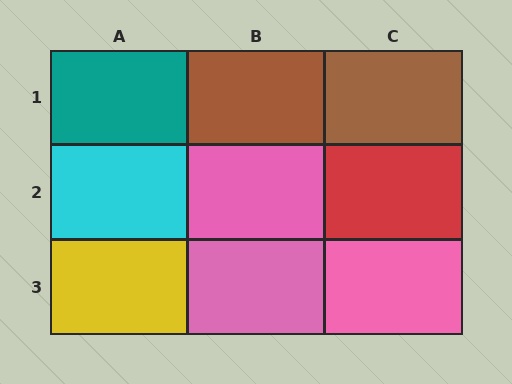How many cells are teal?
1 cell is teal.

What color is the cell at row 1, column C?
Brown.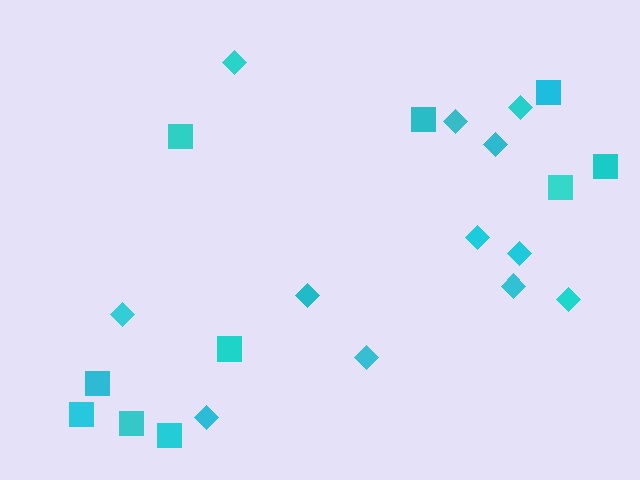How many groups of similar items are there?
There are 2 groups: one group of diamonds (12) and one group of squares (10).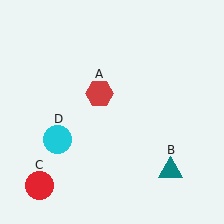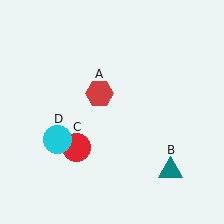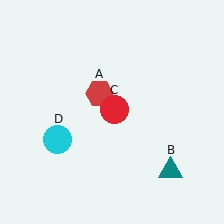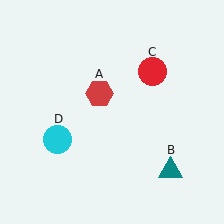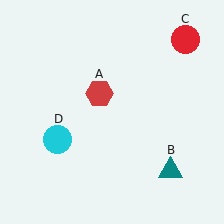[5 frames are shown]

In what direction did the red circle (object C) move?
The red circle (object C) moved up and to the right.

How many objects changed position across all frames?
1 object changed position: red circle (object C).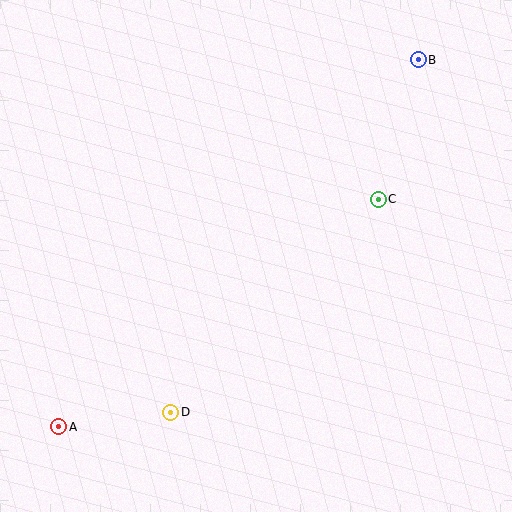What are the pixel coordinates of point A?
Point A is at (59, 427).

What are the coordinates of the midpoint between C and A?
The midpoint between C and A is at (218, 313).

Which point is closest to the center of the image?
Point C at (378, 199) is closest to the center.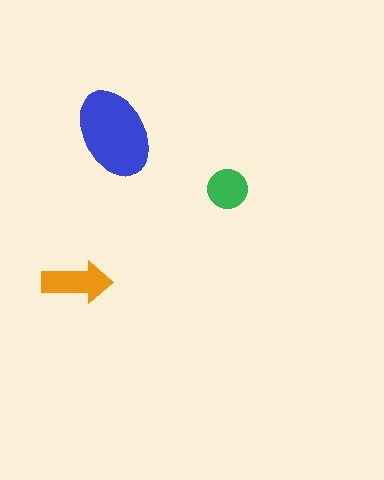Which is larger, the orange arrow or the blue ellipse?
The blue ellipse.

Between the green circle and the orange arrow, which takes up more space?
The orange arrow.